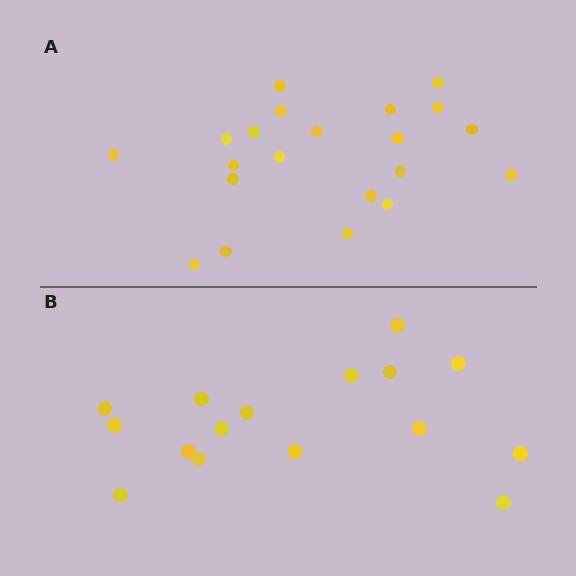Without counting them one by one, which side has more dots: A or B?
Region A (the top region) has more dots.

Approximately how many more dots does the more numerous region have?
Region A has about 5 more dots than region B.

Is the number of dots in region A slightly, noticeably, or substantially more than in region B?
Region A has noticeably more, but not dramatically so. The ratio is roughly 1.3 to 1.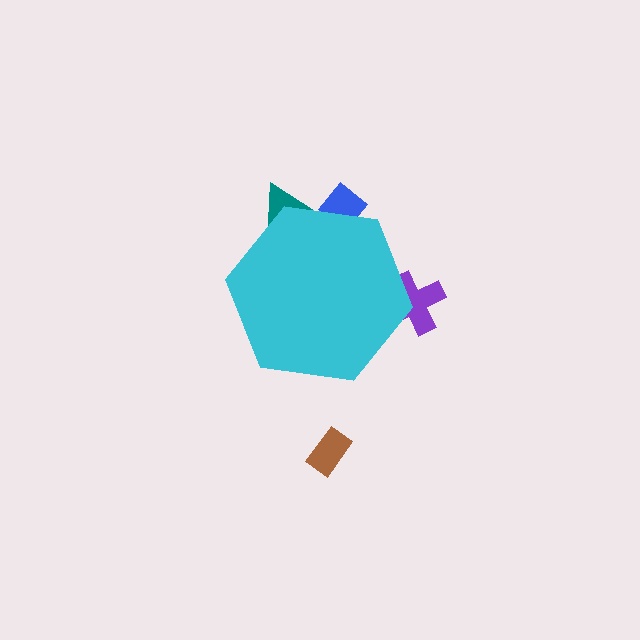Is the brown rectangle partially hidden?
No, the brown rectangle is fully visible.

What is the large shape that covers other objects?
A cyan hexagon.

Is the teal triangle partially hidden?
Yes, the teal triangle is partially hidden behind the cyan hexagon.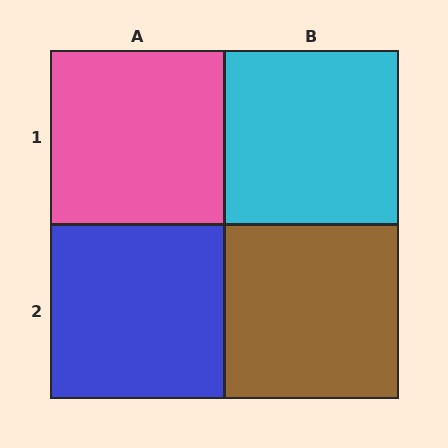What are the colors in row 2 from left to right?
Blue, brown.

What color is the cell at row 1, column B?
Cyan.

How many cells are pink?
1 cell is pink.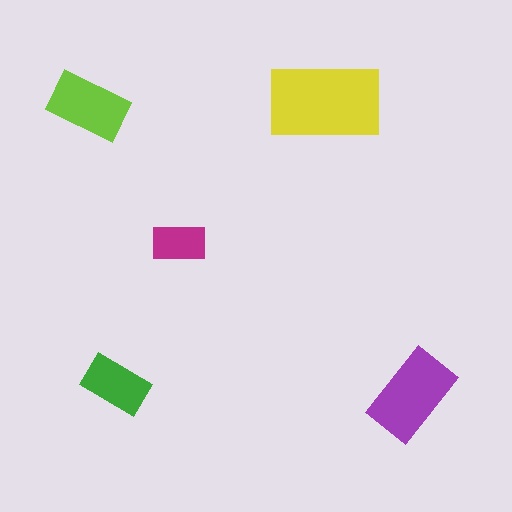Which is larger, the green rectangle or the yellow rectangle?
The yellow one.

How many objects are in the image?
There are 5 objects in the image.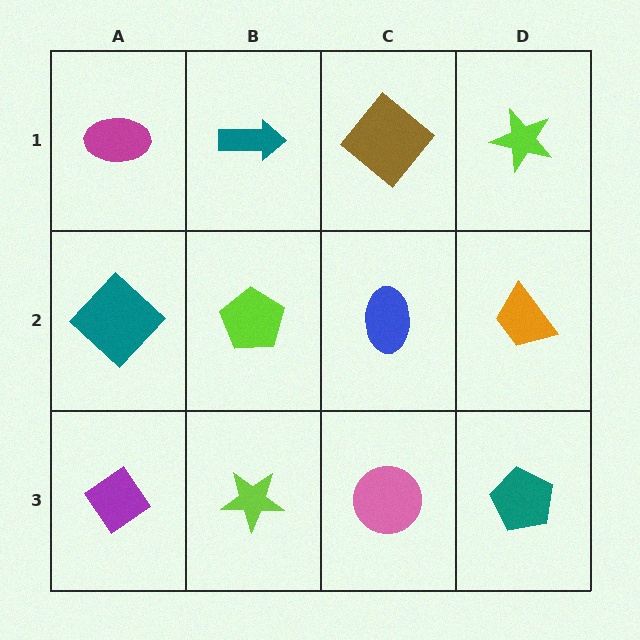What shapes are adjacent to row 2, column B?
A teal arrow (row 1, column B), a lime star (row 3, column B), a teal diamond (row 2, column A), a blue ellipse (row 2, column C).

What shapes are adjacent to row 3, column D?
An orange trapezoid (row 2, column D), a pink circle (row 3, column C).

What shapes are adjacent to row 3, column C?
A blue ellipse (row 2, column C), a lime star (row 3, column B), a teal pentagon (row 3, column D).